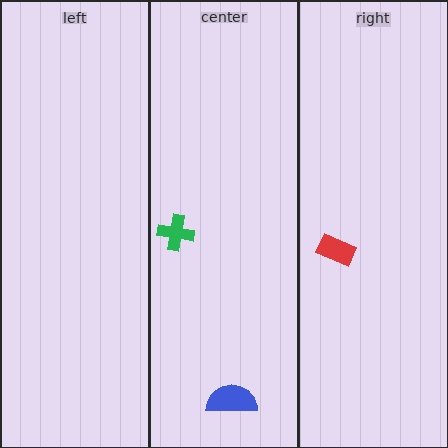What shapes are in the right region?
The red rectangle.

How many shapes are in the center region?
2.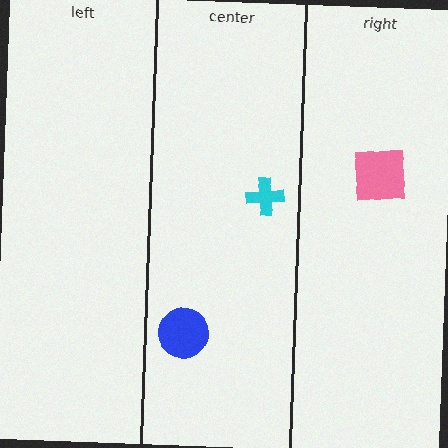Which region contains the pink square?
The right region.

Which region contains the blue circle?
The center region.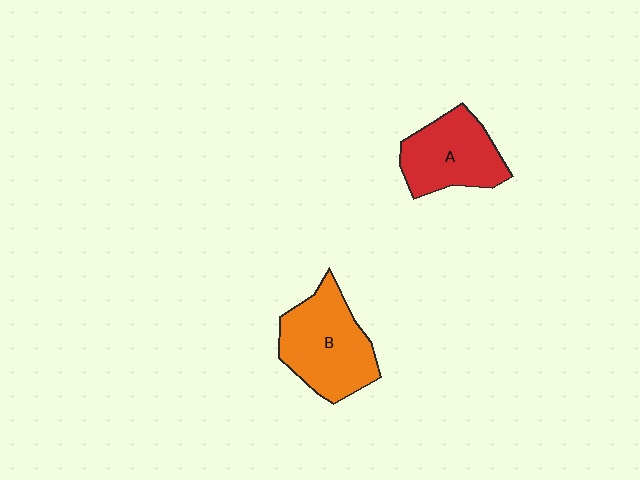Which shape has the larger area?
Shape B (orange).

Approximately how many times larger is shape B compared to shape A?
Approximately 1.2 times.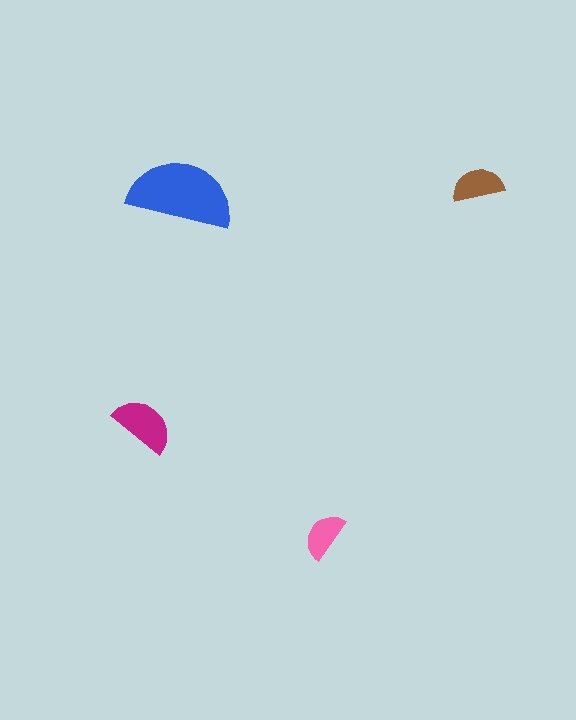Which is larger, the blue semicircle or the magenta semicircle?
The blue one.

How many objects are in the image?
There are 4 objects in the image.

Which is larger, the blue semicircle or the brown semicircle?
The blue one.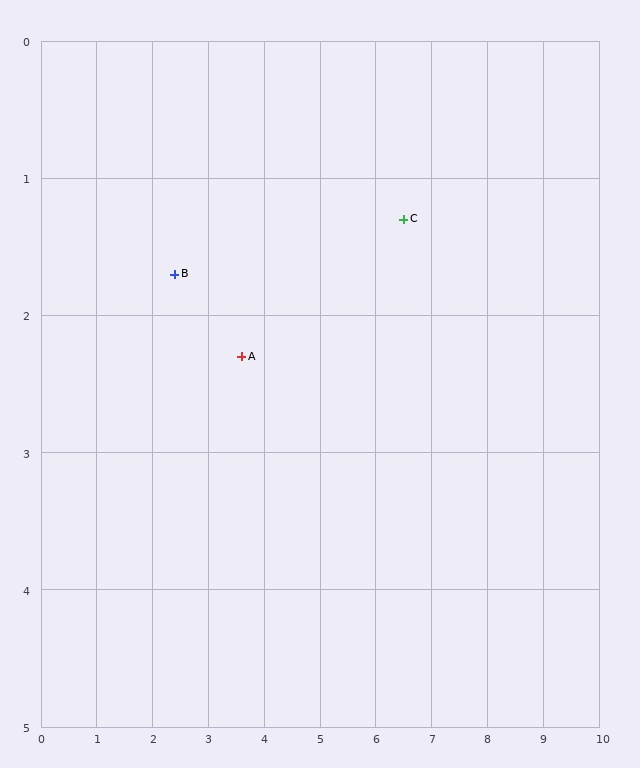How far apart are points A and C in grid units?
Points A and C are about 3.1 grid units apart.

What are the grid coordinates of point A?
Point A is at approximately (3.6, 2.3).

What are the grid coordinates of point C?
Point C is at approximately (6.5, 1.3).